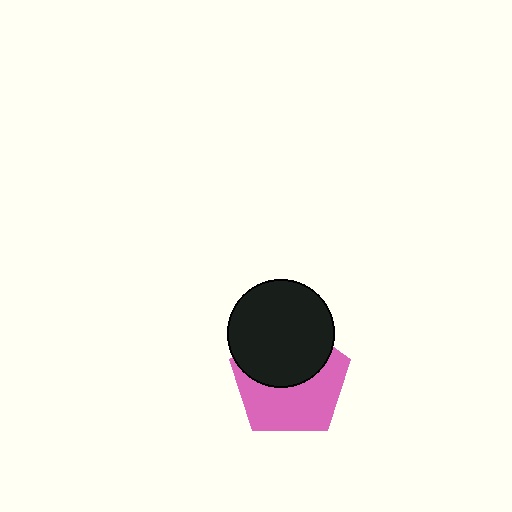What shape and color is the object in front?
The object in front is a black circle.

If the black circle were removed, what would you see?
You would see the complete pink pentagon.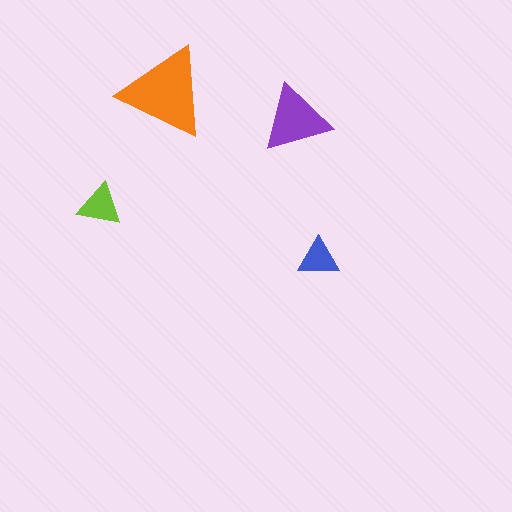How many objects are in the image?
There are 4 objects in the image.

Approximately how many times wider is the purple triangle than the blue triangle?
About 1.5 times wider.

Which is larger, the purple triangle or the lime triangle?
The purple one.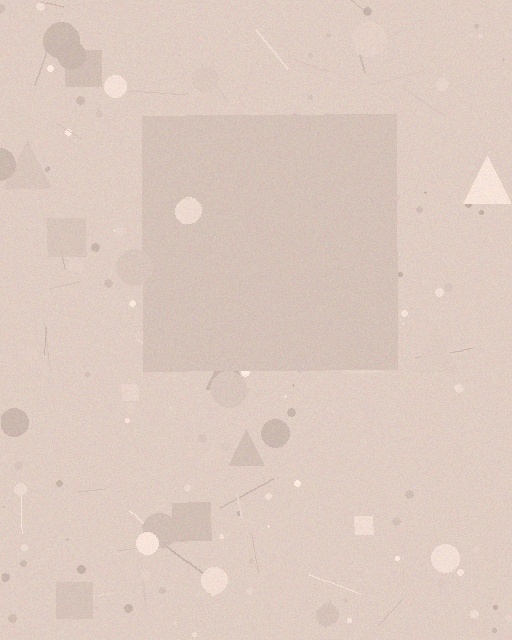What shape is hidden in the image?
A square is hidden in the image.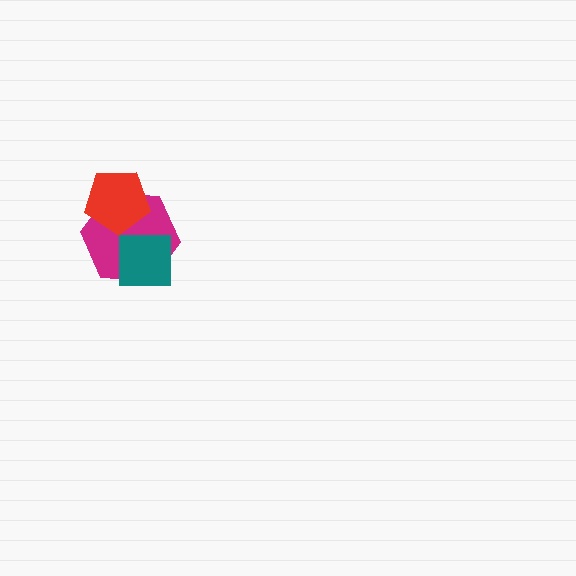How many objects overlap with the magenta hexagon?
2 objects overlap with the magenta hexagon.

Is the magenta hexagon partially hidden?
Yes, it is partially covered by another shape.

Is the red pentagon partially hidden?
No, no other shape covers it.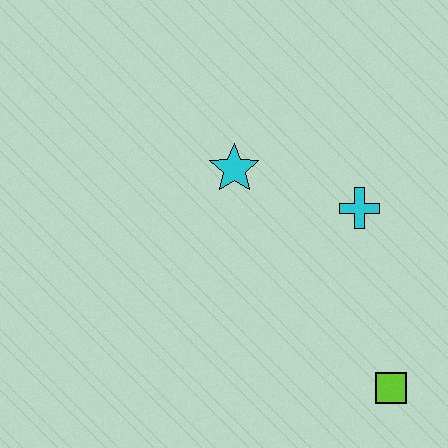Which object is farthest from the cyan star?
The lime square is farthest from the cyan star.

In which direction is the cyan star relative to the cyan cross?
The cyan star is to the left of the cyan cross.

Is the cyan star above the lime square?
Yes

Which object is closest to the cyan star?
The cyan cross is closest to the cyan star.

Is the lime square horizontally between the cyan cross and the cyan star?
No